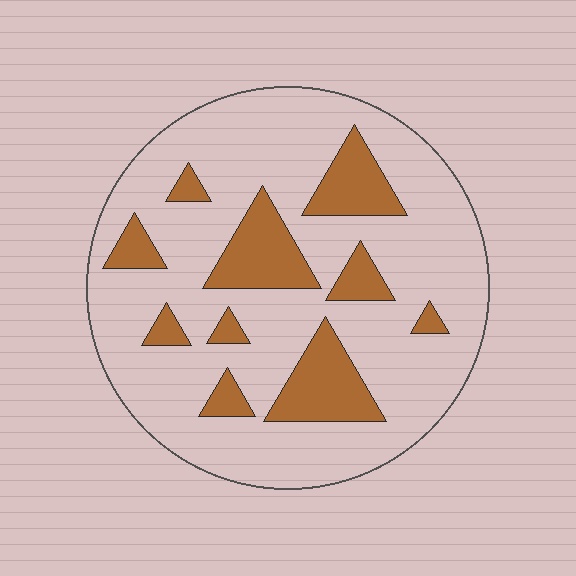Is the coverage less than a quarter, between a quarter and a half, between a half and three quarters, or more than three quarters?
Less than a quarter.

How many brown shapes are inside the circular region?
10.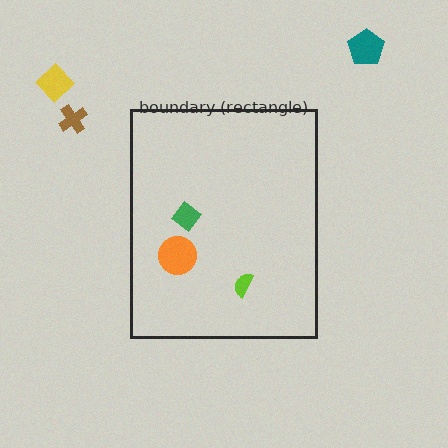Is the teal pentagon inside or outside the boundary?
Outside.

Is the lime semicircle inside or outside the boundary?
Inside.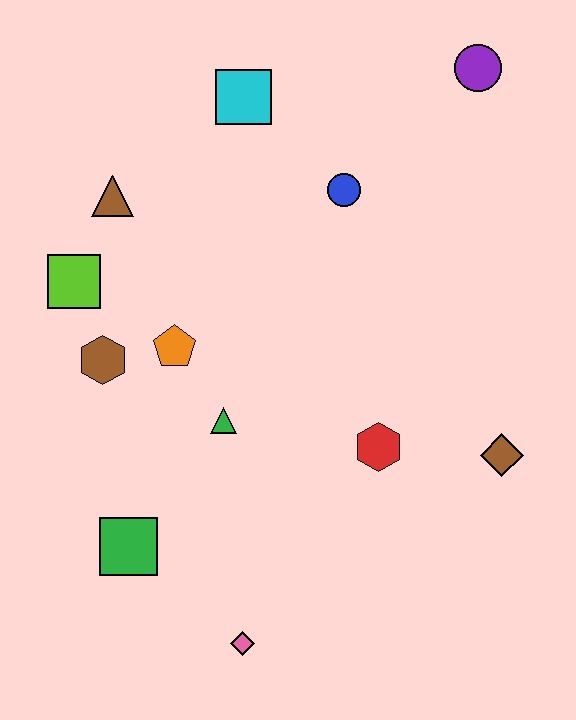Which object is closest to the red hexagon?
The brown diamond is closest to the red hexagon.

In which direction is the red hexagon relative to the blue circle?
The red hexagon is below the blue circle.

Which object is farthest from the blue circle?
The pink diamond is farthest from the blue circle.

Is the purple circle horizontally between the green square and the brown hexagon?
No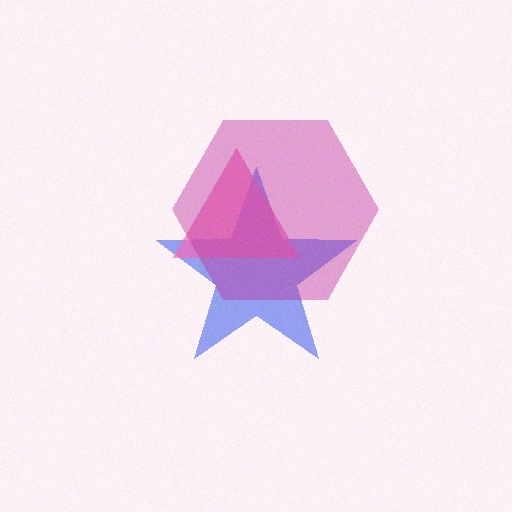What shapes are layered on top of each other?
The layered shapes are: a blue star, a pink triangle, a magenta hexagon.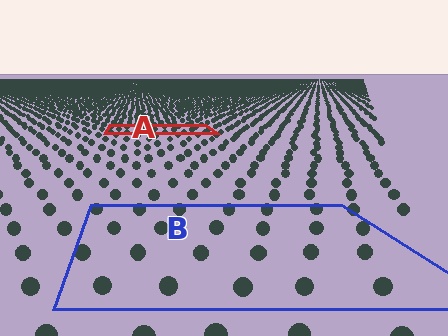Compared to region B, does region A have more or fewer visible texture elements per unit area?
Region A has more texture elements per unit area — they are packed more densely because it is farther away.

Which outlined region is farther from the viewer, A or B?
Region A is farther from the viewer — the texture elements inside it appear smaller and more densely packed.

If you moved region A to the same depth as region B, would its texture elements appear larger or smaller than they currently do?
They would appear larger. At a closer depth, the same texture elements are projected at a bigger on-screen size.